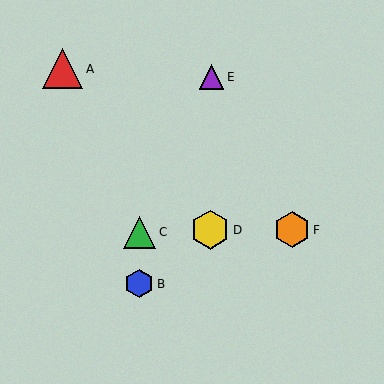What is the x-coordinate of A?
Object A is at x≈62.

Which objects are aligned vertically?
Objects B, C are aligned vertically.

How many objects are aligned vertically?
2 objects (B, C) are aligned vertically.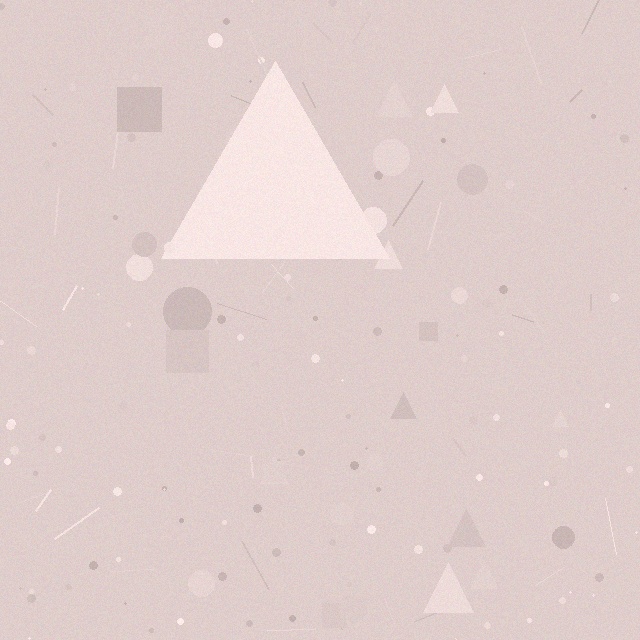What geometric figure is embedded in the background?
A triangle is embedded in the background.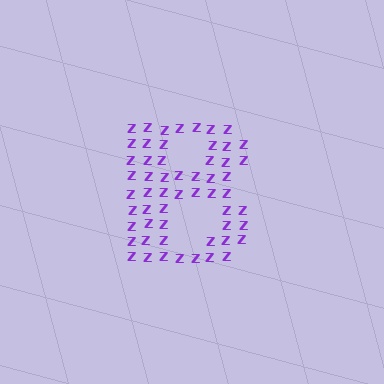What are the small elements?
The small elements are letter Z's.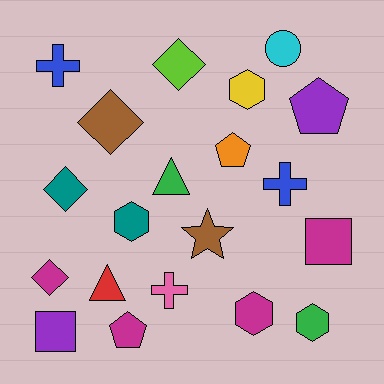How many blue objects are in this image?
There are 2 blue objects.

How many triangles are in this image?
There are 2 triangles.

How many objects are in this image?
There are 20 objects.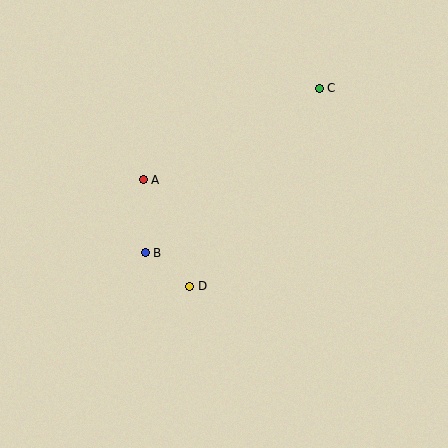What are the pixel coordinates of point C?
Point C is at (319, 88).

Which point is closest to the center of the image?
Point D at (190, 286) is closest to the center.